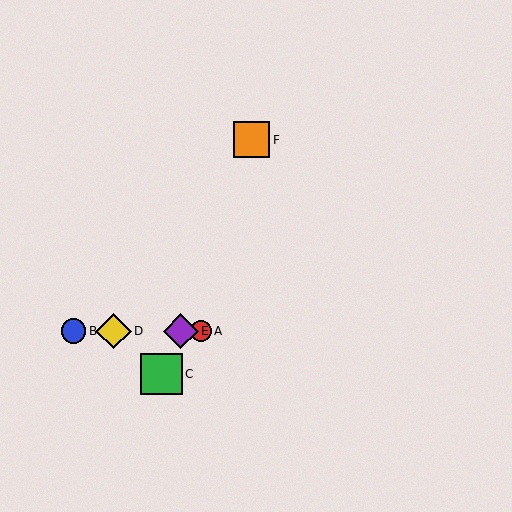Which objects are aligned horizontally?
Objects A, B, D, E are aligned horizontally.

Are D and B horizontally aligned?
Yes, both are at y≈331.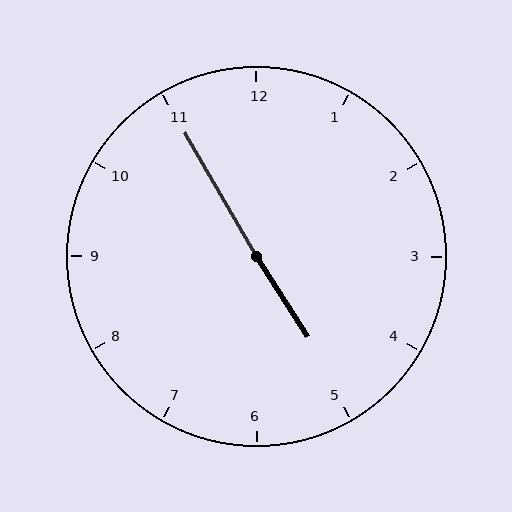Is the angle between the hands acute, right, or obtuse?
It is obtuse.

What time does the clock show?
4:55.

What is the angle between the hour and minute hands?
Approximately 178 degrees.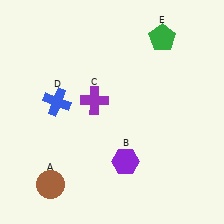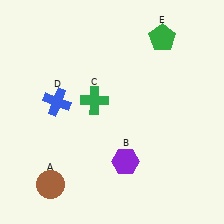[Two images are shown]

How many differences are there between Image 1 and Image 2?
There is 1 difference between the two images.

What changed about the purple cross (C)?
In Image 1, C is purple. In Image 2, it changed to green.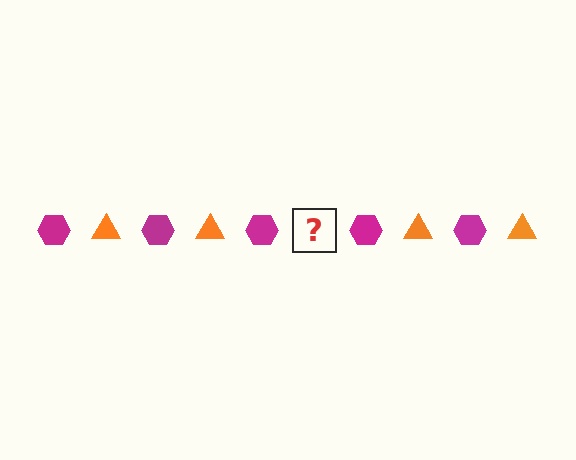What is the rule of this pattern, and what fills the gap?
The rule is that the pattern alternates between magenta hexagon and orange triangle. The gap should be filled with an orange triangle.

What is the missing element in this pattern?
The missing element is an orange triangle.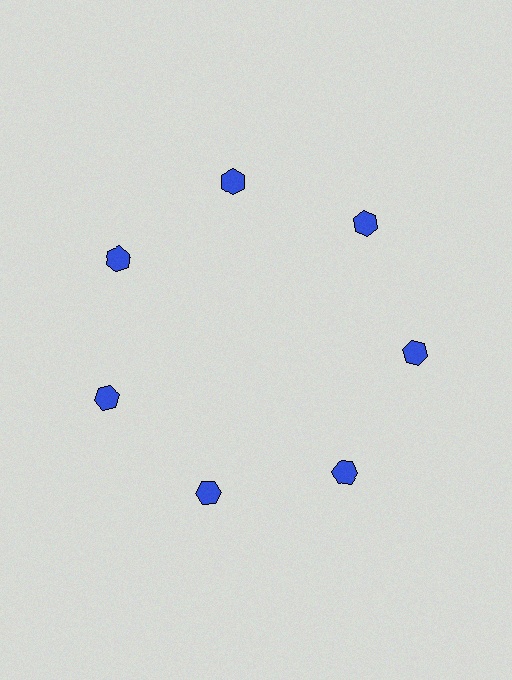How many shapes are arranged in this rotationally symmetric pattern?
There are 7 shapes, arranged in 7 groups of 1.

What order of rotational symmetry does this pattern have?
This pattern has 7-fold rotational symmetry.